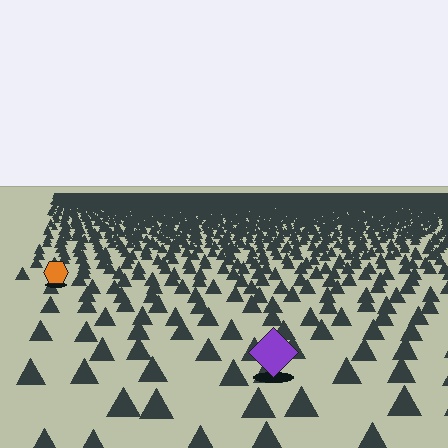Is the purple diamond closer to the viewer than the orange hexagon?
Yes. The purple diamond is closer — you can tell from the texture gradient: the ground texture is coarser near it.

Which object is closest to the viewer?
The purple diamond is closest. The texture marks near it are larger and more spread out.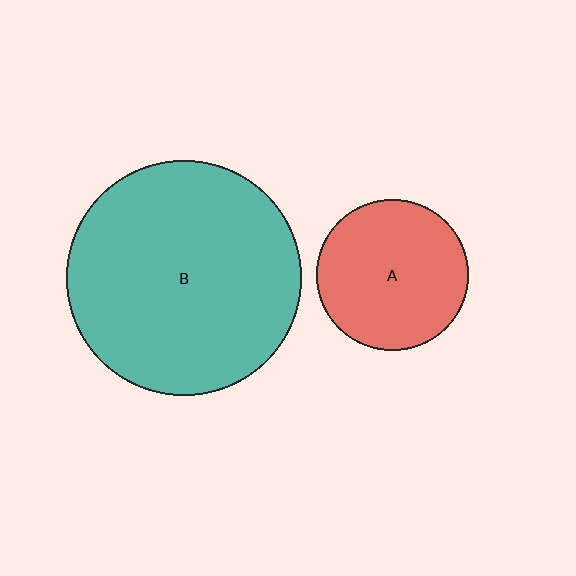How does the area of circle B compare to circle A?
Approximately 2.4 times.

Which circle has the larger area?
Circle B (teal).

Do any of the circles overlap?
No, none of the circles overlap.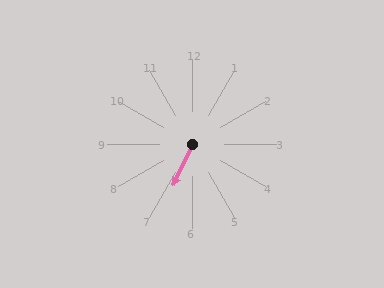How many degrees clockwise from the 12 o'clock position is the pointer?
Approximately 205 degrees.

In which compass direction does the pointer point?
Southwest.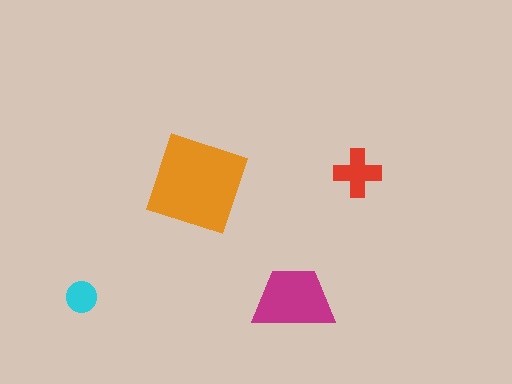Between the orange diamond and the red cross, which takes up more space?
The orange diamond.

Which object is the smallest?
The cyan circle.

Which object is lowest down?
The magenta trapezoid is bottommost.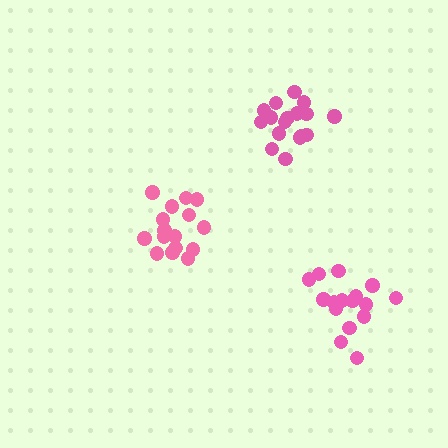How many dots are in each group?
Group 1: 17 dots, Group 2: 16 dots, Group 3: 18 dots (51 total).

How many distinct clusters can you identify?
There are 3 distinct clusters.